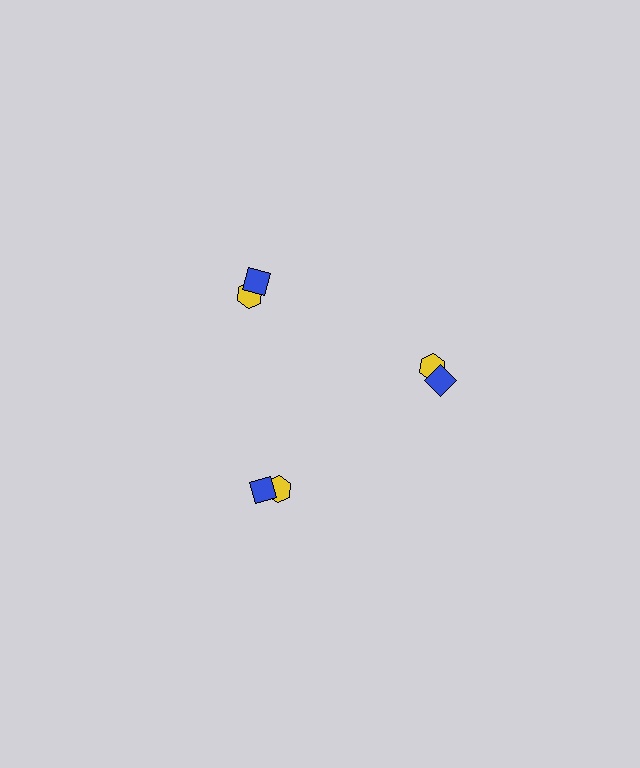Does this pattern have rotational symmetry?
Yes, this pattern has 3-fold rotational symmetry. It looks the same after rotating 120 degrees around the center.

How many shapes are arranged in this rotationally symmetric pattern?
There are 6 shapes, arranged in 3 groups of 2.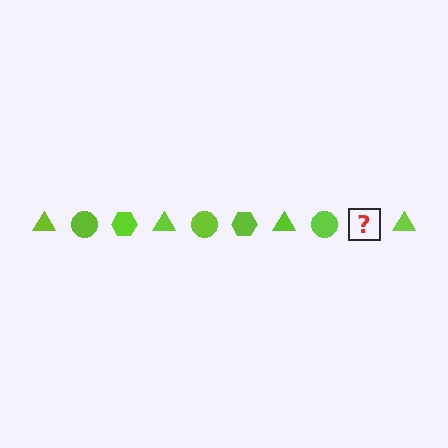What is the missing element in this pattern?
The missing element is a lime hexagon.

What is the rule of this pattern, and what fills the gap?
The rule is that the pattern cycles through triangle, circle, hexagon shapes in lime. The gap should be filled with a lime hexagon.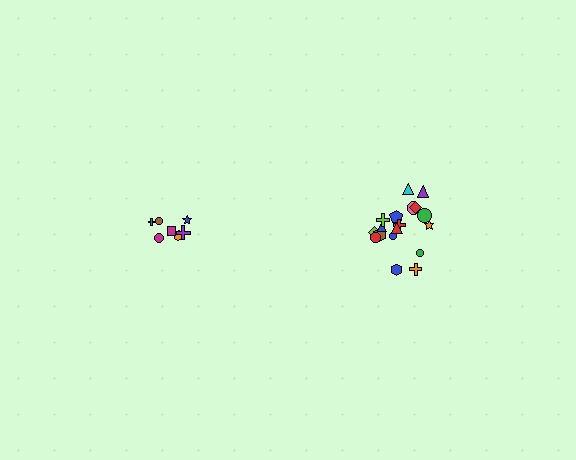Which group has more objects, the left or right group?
The right group.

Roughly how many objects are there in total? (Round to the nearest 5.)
Roughly 25 objects in total.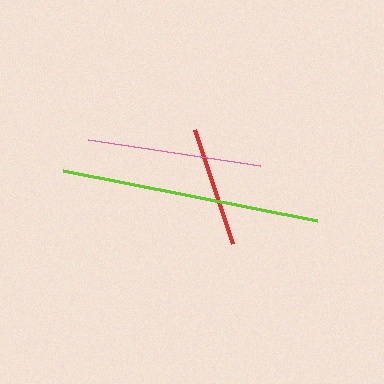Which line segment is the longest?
The lime line is the longest at approximately 259 pixels.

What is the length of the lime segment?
The lime segment is approximately 259 pixels long.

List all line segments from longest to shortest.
From longest to shortest: lime, pink, red.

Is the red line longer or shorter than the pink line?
The pink line is longer than the red line.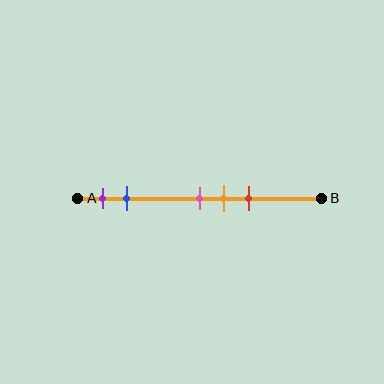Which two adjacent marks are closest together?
The pink and orange marks are the closest adjacent pair.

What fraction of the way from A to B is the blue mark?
The blue mark is approximately 20% (0.2) of the way from A to B.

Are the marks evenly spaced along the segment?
No, the marks are not evenly spaced.